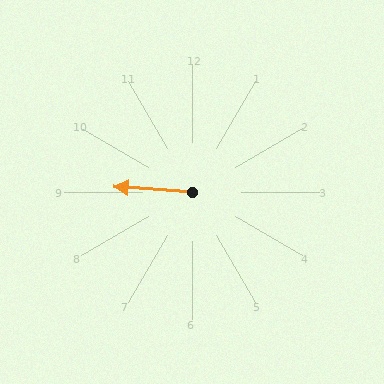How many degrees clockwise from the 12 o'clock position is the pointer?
Approximately 274 degrees.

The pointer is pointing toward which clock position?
Roughly 9 o'clock.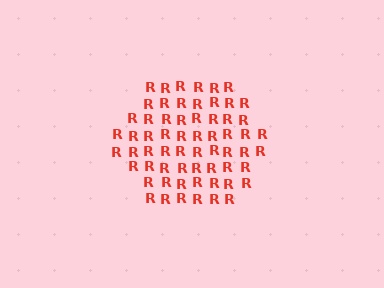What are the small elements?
The small elements are letter R's.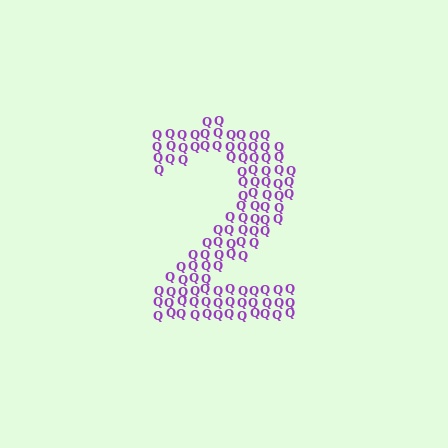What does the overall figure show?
The overall figure shows the digit 2.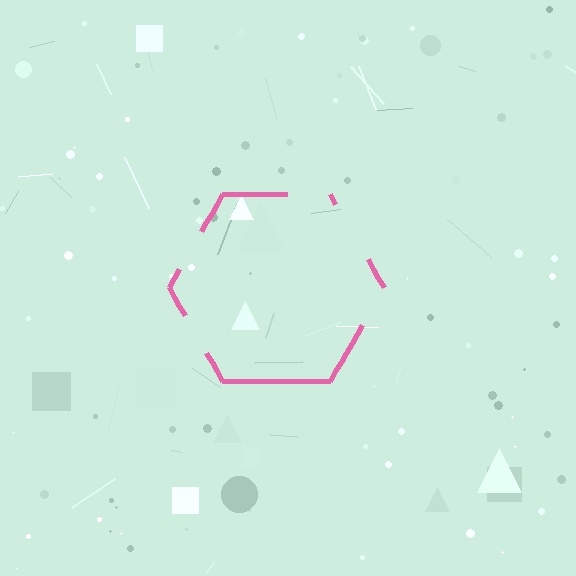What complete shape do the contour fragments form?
The contour fragments form a hexagon.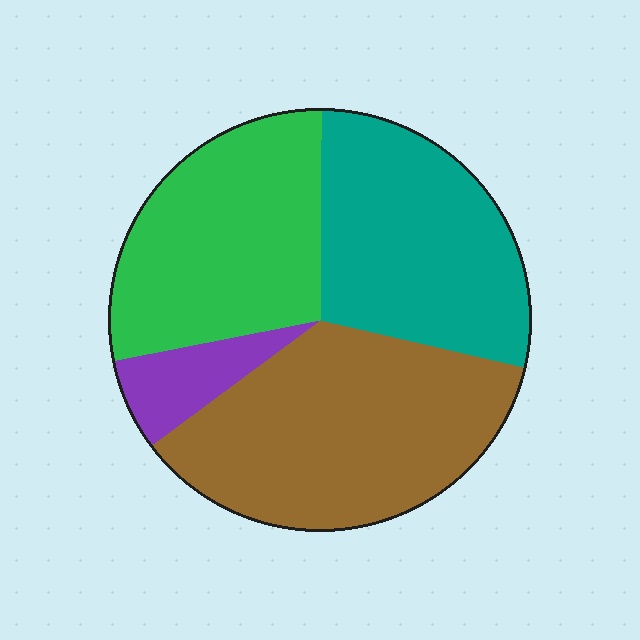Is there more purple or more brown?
Brown.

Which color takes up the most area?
Brown, at roughly 35%.